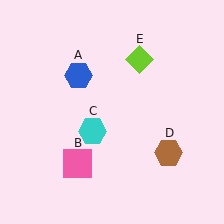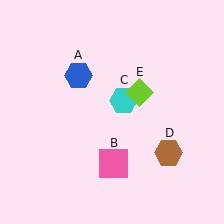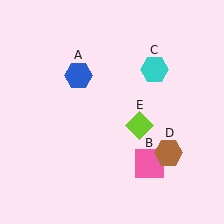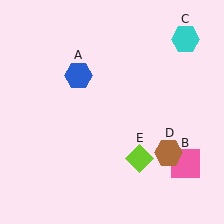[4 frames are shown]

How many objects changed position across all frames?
3 objects changed position: pink square (object B), cyan hexagon (object C), lime diamond (object E).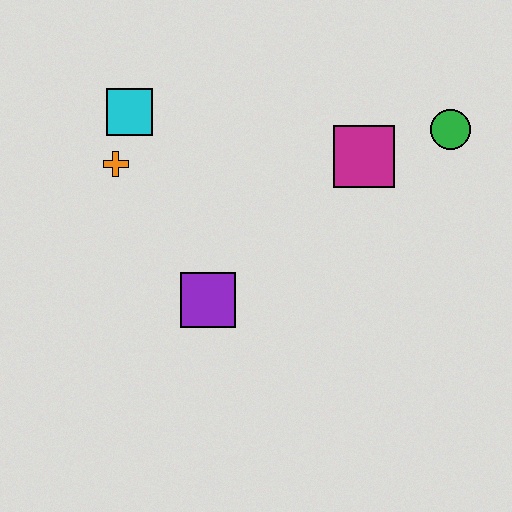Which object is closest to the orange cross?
The cyan square is closest to the orange cross.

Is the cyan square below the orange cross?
No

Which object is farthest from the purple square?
The green circle is farthest from the purple square.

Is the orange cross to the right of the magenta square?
No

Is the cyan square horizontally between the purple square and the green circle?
No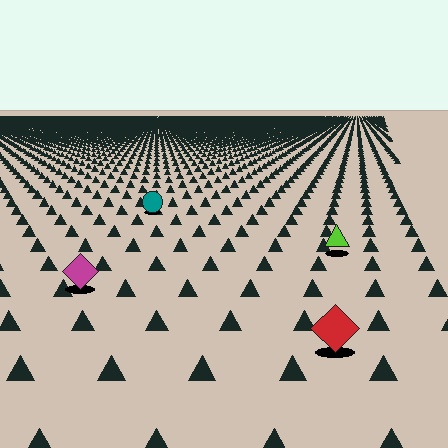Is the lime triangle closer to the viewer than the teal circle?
Yes. The lime triangle is closer — you can tell from the texture gradient: the ground texture is coarser near it.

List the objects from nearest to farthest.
From nearest to farthest: the red diamond, the magenta diamond, the lime triangle, the teal circle.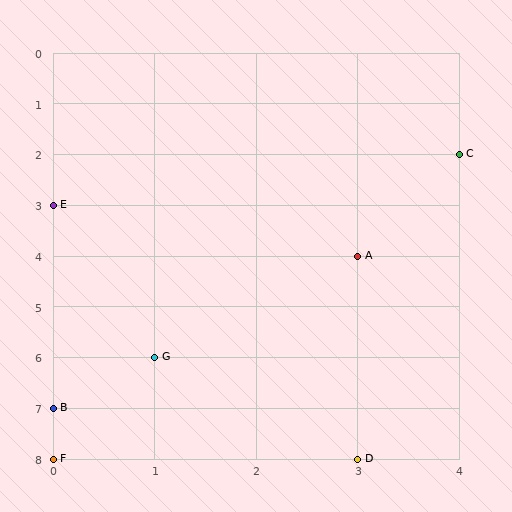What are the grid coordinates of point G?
Point G is at grid coordinates (1, 6).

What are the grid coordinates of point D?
Point D is at grid coordinates (3, 8).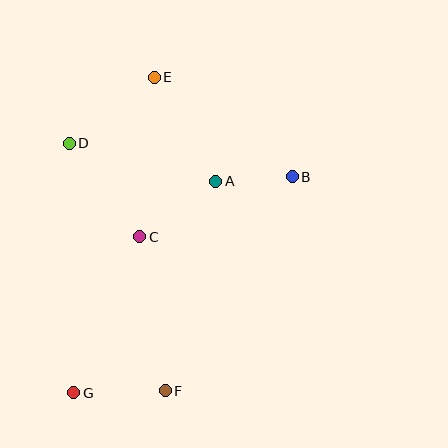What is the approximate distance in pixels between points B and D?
The distance between B and D is approximately 226 pixels.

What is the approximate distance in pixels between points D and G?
The distance between D and G is approximately 250 pixels.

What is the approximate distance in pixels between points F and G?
The distance between F and G is approximately 91 pixels.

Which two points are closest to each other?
Points A and B are closest to each other.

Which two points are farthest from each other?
Points E and G are farthest from each other.